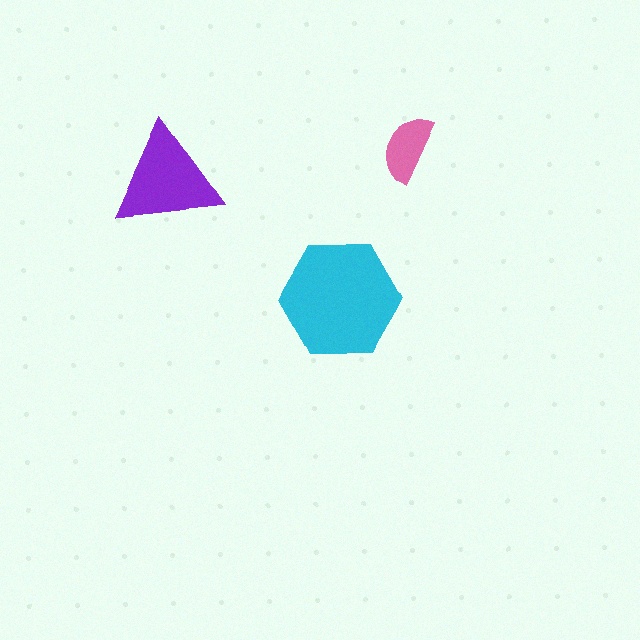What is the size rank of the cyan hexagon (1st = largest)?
1st.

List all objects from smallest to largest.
The pink semicircle, the purple triangle, the cyan hexagon.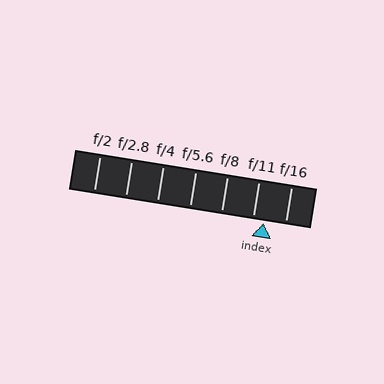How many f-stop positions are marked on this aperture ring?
There are 7 f-stop positions marked.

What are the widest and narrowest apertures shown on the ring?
The widest aperture shown is f/2 and the narrowest is f/16.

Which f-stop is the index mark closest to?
The index mark is closest to f/11.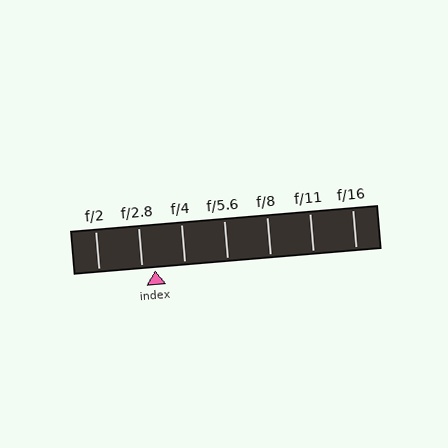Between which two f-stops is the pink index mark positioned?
The index mark is between f/2.8 and f/4.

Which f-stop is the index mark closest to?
The index mark is closest to f/2.8.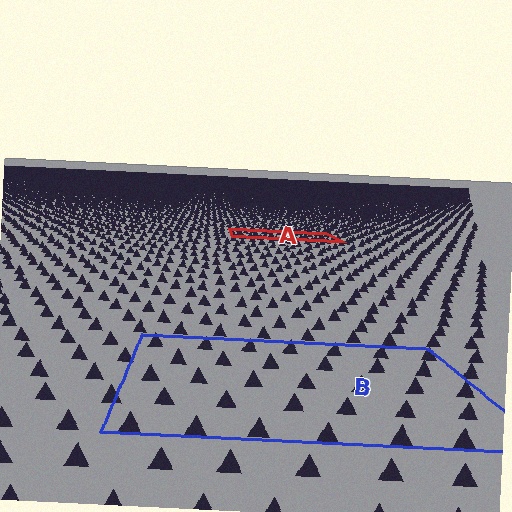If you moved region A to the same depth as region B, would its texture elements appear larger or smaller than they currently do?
They would appear larger. At a closer depth, the same texture elements are projected at a bigger on-screen size.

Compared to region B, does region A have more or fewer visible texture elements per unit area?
Region A has more texture elements per unit area — they are packed more densely because it is farther away.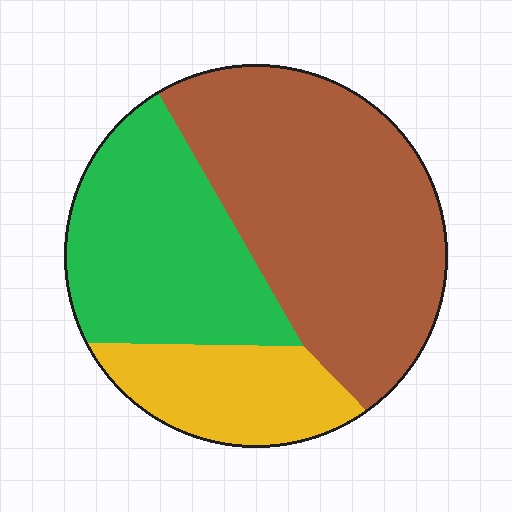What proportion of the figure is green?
Green takes up between a quarter and a half of the figure.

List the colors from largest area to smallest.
From largest to smallest: brown, green, yellow.